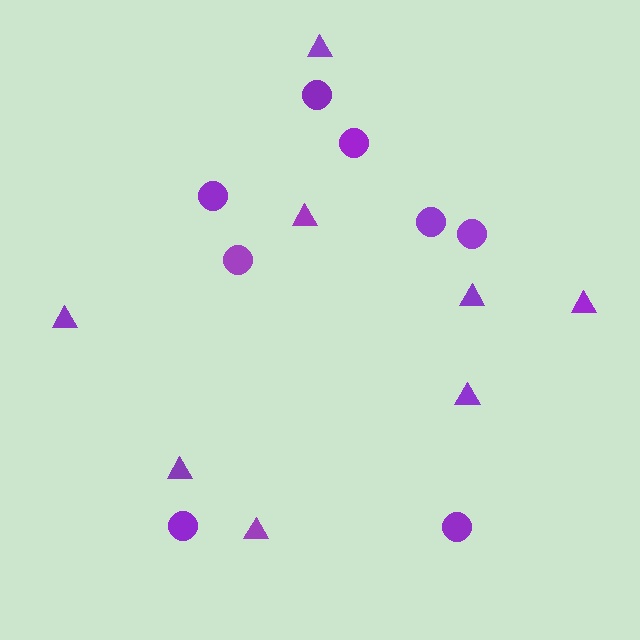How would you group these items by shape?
There are 2 groups: one group of triangles (8) and one group of circles (8).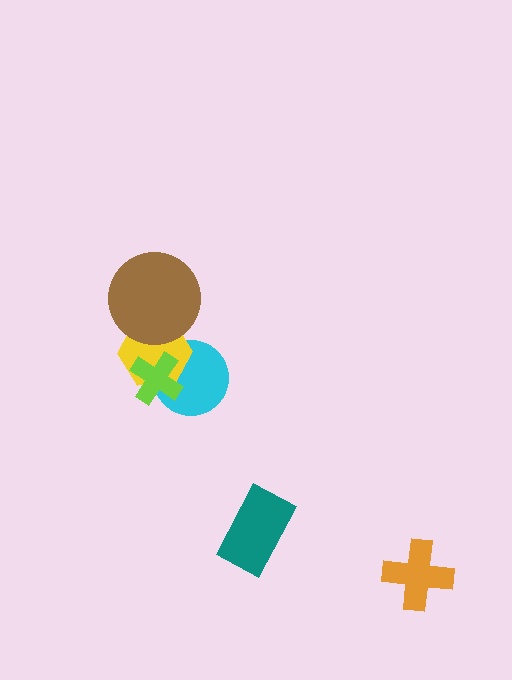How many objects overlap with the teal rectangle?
0 objects overlap with the teal rectangle.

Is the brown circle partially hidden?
No, no other shape covers it.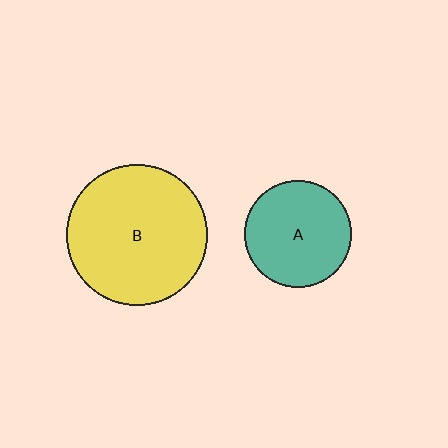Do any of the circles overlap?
No, none of the circles overlap.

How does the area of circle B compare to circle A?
Approximately 1.7 times.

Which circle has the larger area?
Circle B (yellow).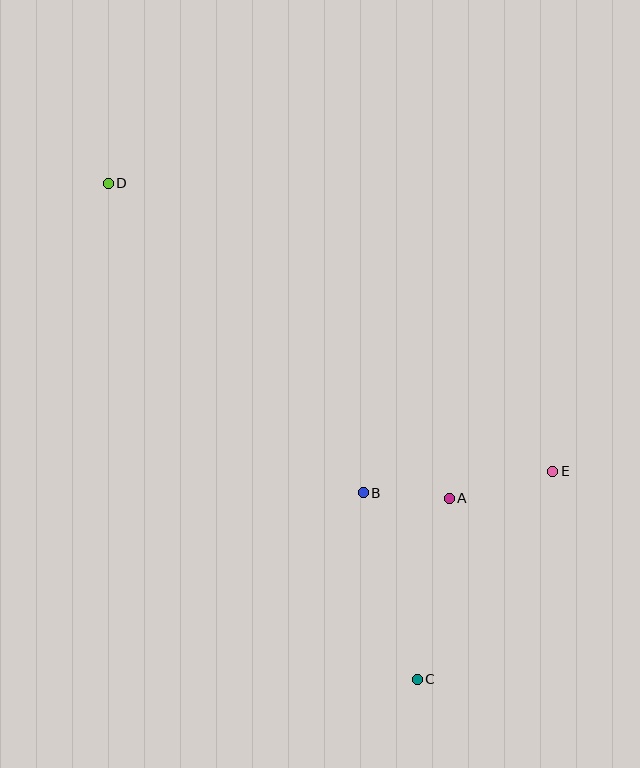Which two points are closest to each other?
Points A and B are closest to each other.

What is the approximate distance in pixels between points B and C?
The distance between B and C is approximately 194 pixels.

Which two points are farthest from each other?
Points C and D are farthest from each other.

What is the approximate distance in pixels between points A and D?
The distance between A and D is approximately 464 pixels.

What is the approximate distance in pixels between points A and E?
The distance between A and E is approximately 107 pixels.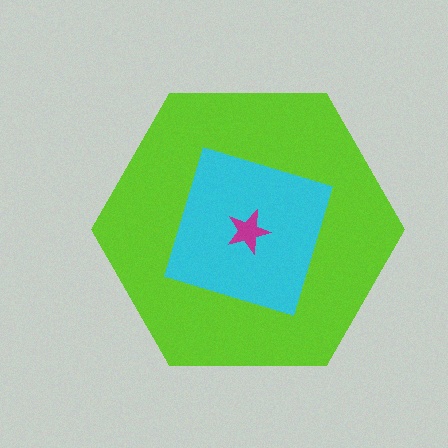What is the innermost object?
The magenta star.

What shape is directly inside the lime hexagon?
The cyan diamond.